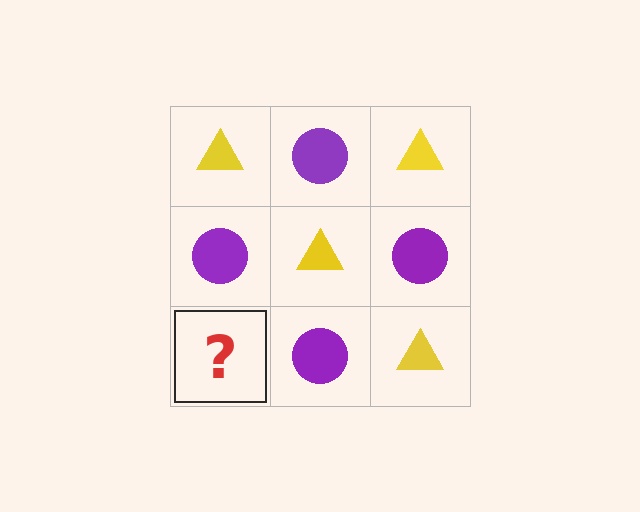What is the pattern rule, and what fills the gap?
The rule is that it alternates yellow triangle and purple circle in a checkerboard pattern. The gap should be filled with a yellow triangle.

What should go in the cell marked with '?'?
The missing cell should contain a yellow triangle.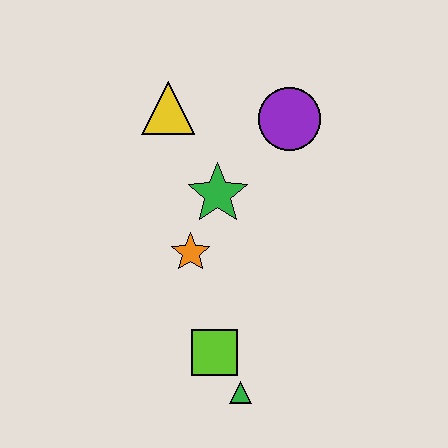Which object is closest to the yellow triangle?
The green star is closest to the yellow triangle.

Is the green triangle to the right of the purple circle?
No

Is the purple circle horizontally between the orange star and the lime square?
No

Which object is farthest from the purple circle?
The green triangle is farthest from the purple circle.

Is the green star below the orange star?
No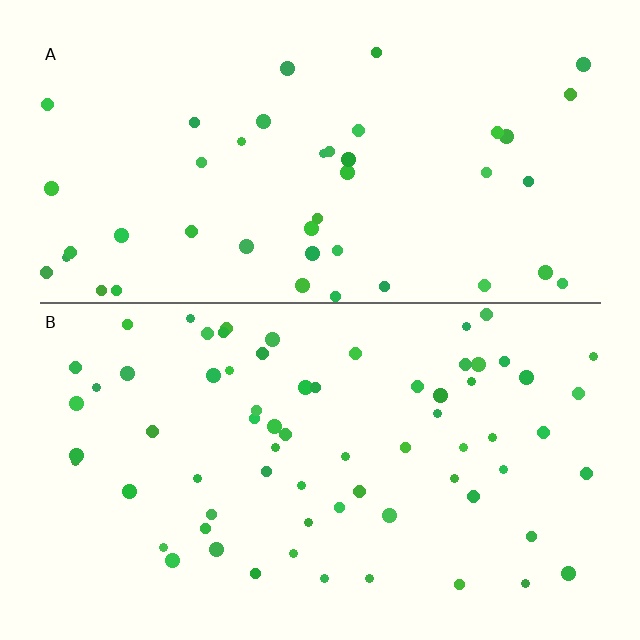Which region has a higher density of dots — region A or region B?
B (the bottom).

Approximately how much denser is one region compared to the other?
Approximately 1.6× — region B over region A.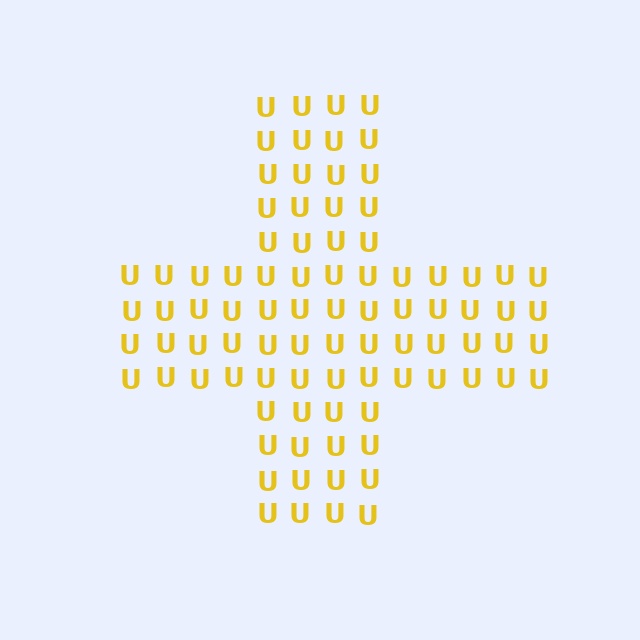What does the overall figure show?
The overall figure shows a cross.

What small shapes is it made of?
It is made of small letter U's.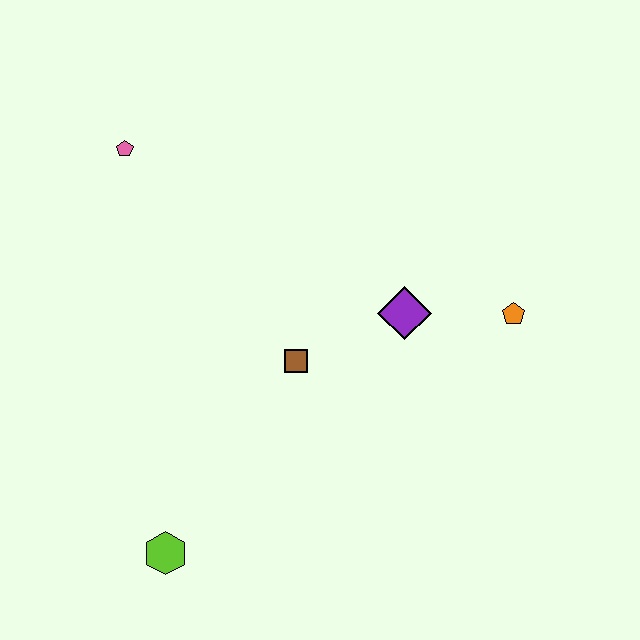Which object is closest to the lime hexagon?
The brown square is closest to the lime hexagon.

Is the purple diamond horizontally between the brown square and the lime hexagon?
No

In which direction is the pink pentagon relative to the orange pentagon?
The pink pentagon is to the left of the orange pentagon.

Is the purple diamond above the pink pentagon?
No